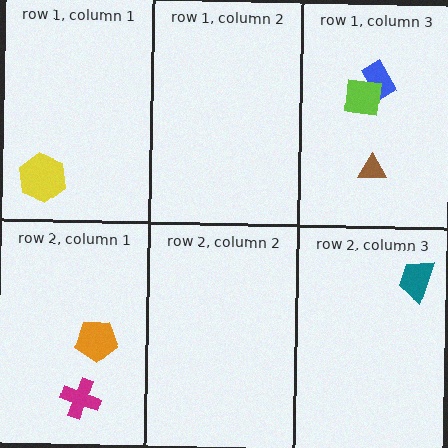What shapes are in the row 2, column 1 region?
The orange pentagon, the magenta cross.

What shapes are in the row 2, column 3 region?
The teal trapezoid.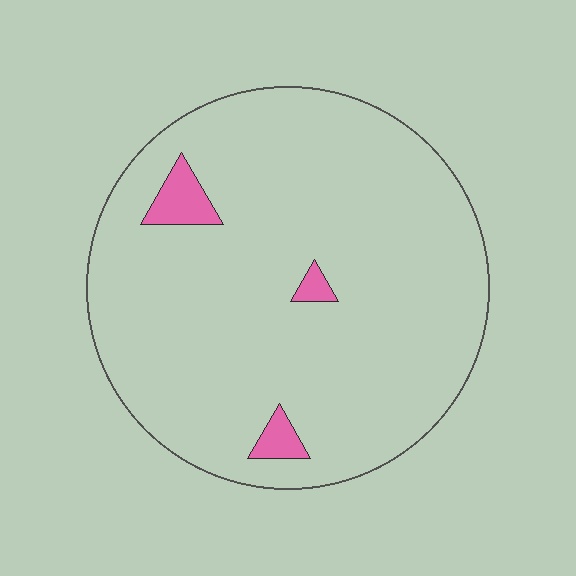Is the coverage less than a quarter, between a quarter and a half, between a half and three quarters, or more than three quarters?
Less than a quarter.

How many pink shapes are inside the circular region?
3.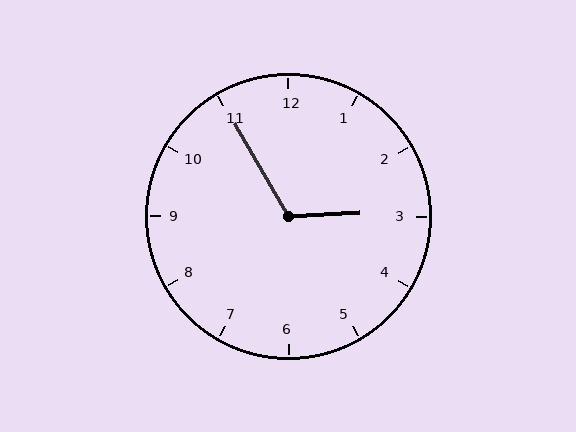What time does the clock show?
2:55.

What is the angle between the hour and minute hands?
Approximately 118 degrees.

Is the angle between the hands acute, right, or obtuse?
It is obtuse.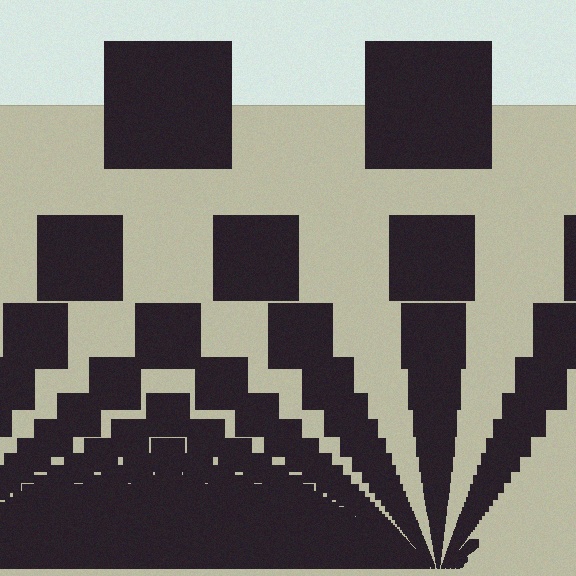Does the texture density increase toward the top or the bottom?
Density increases toward the bottom.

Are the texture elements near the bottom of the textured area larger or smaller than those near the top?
Smaller. The gradient is inverted — elements near the bottom are smaller and denser.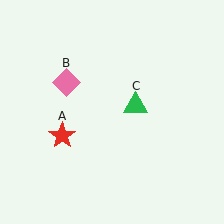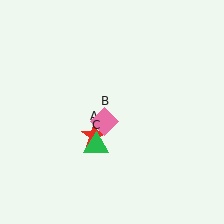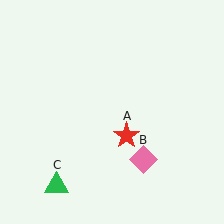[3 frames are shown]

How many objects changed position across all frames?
3 objects changed position: red star (object A), pink diamond (object B), green triangle (object C).